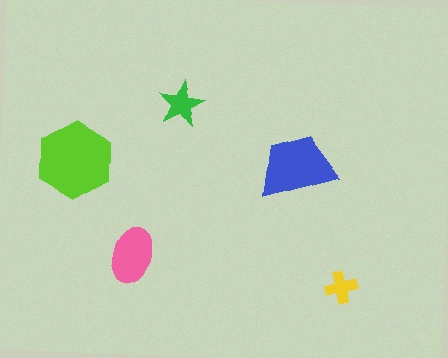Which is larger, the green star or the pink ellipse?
The pink ellipse.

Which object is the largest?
The lime hexagon.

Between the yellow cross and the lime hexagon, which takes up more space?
The lime hexagon.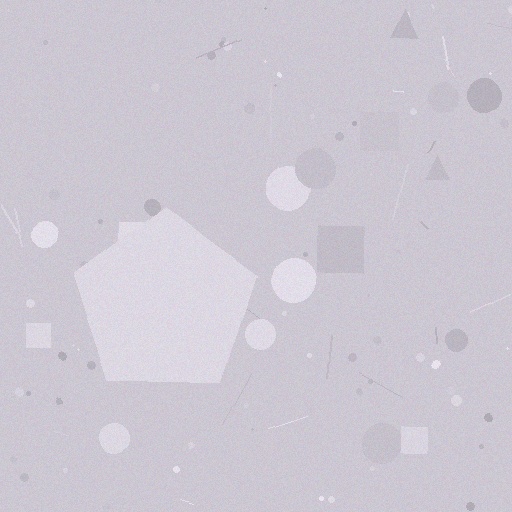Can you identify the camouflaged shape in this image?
The camouflaged shape is a pentagon.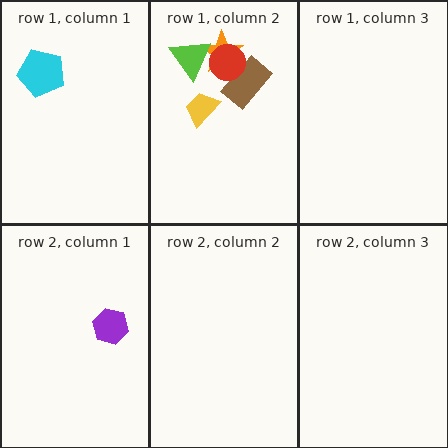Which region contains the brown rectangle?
The row 1, column 2 region.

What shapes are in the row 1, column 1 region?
The cyan pentagon.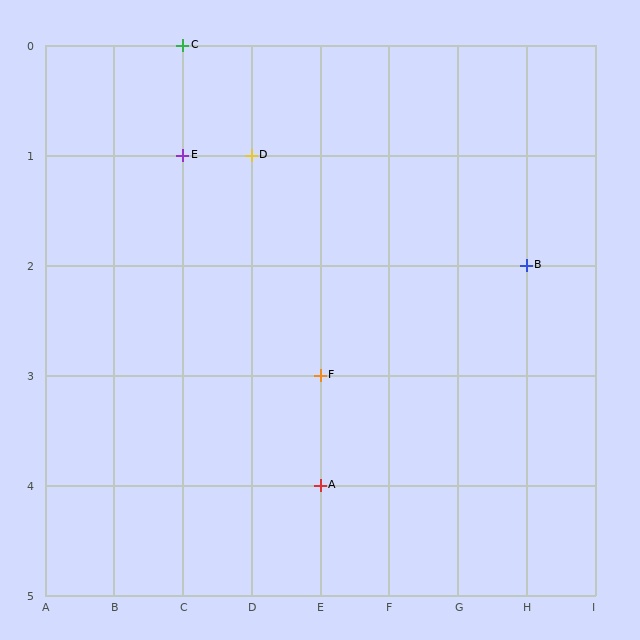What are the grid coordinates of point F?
Point F is at grid coordinates (E, 3).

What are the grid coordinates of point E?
Point E is at grid coordinates (C, 1).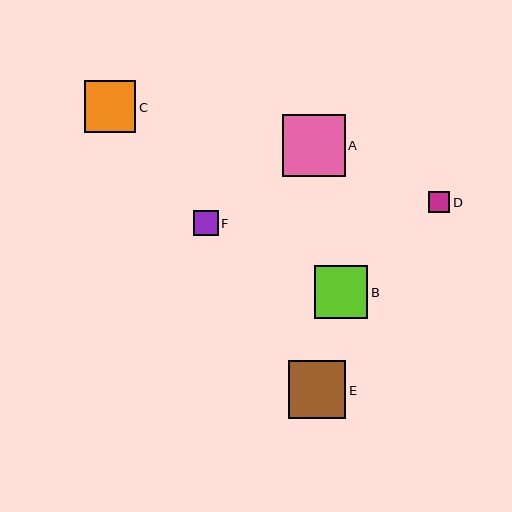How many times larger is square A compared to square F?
Square A is approximately 2.5 times the size of square F.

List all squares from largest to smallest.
From largest to smallest: A, E, B, C, F, D.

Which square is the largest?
Square A is the largest with a size of approximately 62 pixels.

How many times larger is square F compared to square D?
Square F is approximately 1.1 times the size of square D.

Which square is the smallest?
Square D is the smallest with a size of approximately 21 pixels.